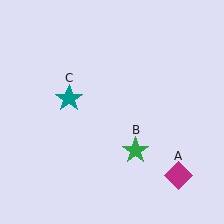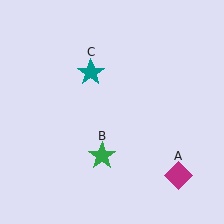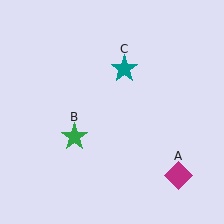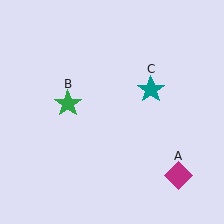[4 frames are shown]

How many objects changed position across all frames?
2 objects changed position: green star (object B), teal star (object C).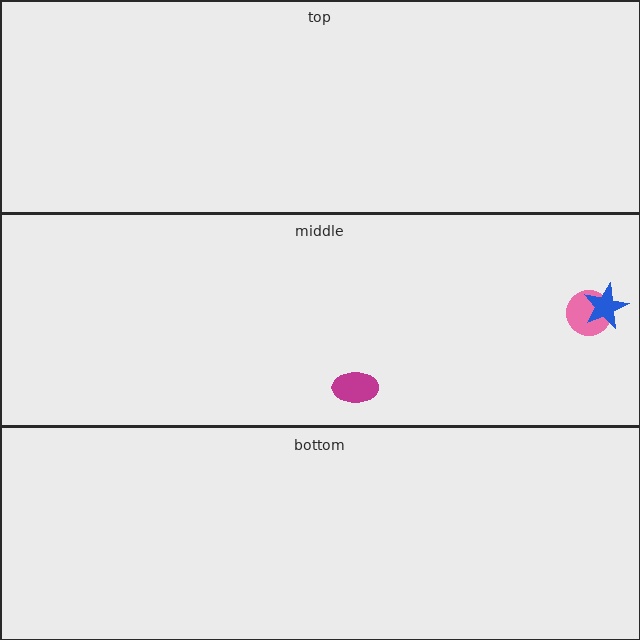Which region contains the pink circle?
The middle region.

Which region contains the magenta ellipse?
The middle region.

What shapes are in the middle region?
The pink circle, the magenta ellipse, the blue star.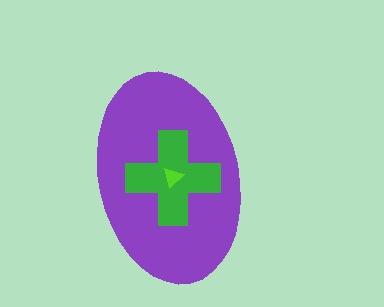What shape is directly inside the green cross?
The lime triangle.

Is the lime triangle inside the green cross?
Yes.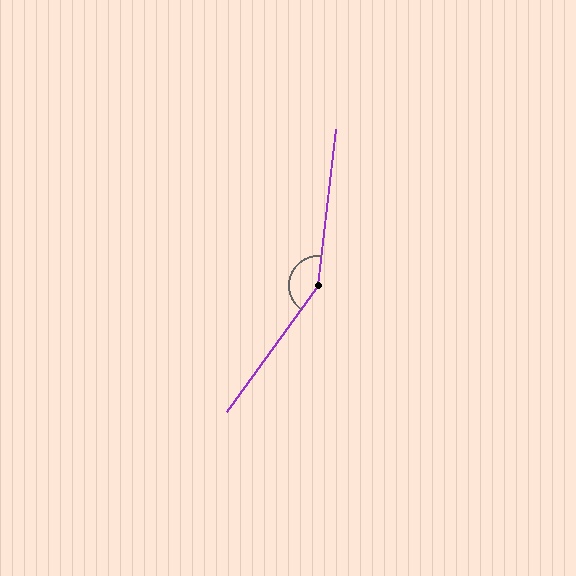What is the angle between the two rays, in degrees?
Approximately 151 degrees.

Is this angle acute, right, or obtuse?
It is obtuse.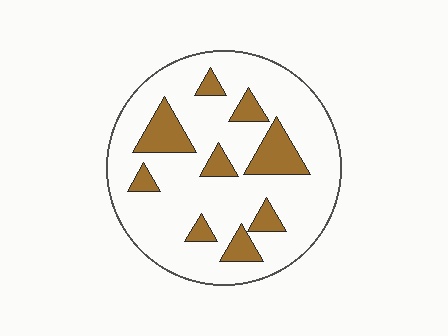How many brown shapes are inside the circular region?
9.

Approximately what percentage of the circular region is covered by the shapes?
Approximately 20%.